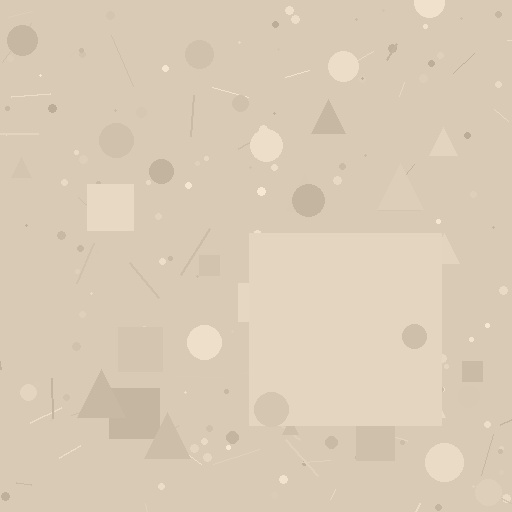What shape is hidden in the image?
A square is hidden in the image.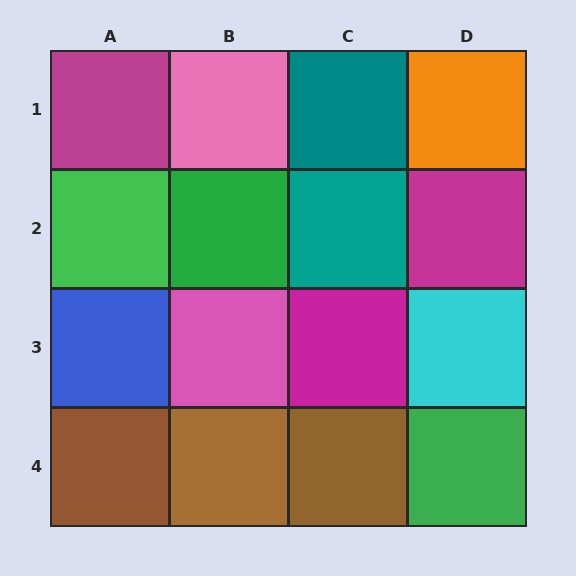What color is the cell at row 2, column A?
Green.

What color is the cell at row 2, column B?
Green.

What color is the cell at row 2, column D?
Magenta.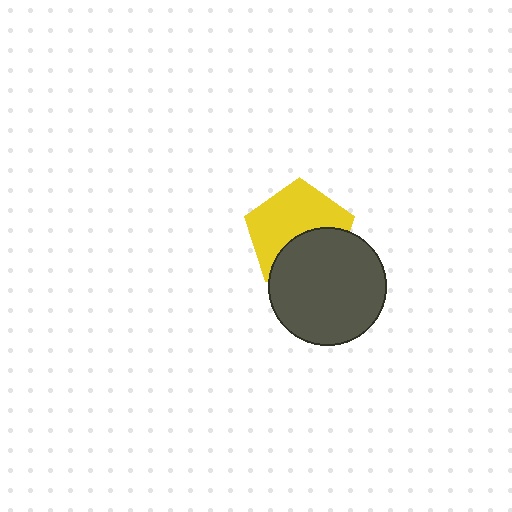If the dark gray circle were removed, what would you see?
You would see the complete yellow pentagon.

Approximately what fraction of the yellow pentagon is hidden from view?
Roughly 41% of the yellow pentagon is hidden behind the dark gray circle.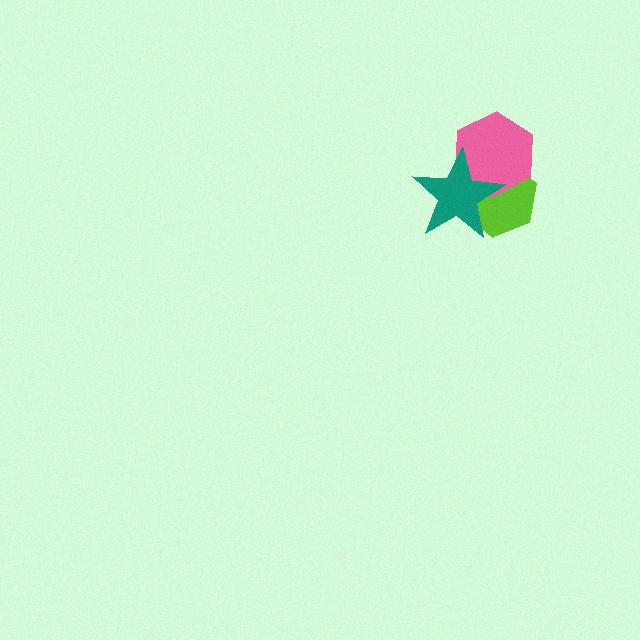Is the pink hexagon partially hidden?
Yes, it is partially covered by another shape.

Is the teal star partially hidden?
No, no other shape covers it.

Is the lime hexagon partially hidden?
Yes, it is partially covered by another shape.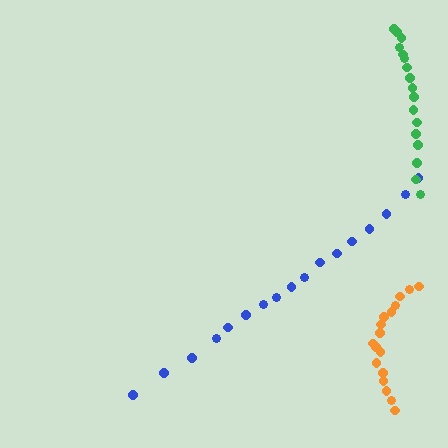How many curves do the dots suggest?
There are 3 distinct paths.